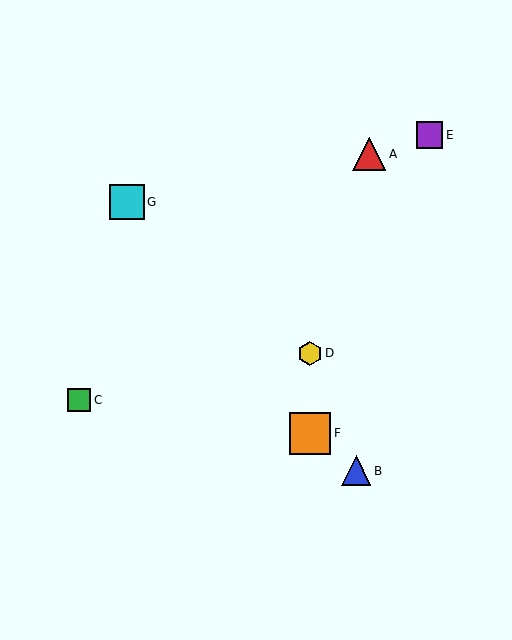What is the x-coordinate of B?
Object B is at x≈356.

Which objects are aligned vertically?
Objects D, F are aligned vertically.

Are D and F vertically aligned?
Yes, both are at x≈310.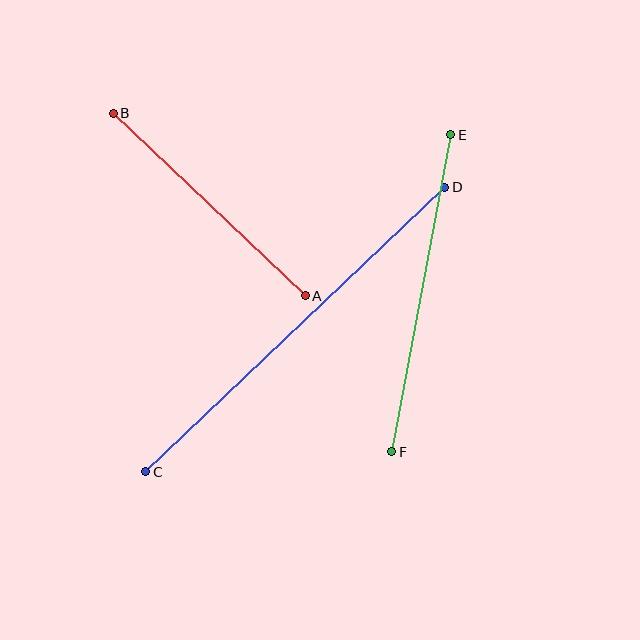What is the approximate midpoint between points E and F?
The midpoint is at approximately (421, 293) pixels.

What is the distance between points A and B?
The distance is approximately 265 pixels.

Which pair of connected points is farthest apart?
Points C and D are farthest apart.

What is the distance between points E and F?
The distance is approximately 322 pixels.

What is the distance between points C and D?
The distance is approximately 413 pixels.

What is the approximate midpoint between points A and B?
The midpoint is at approximately (209, 205) pixels.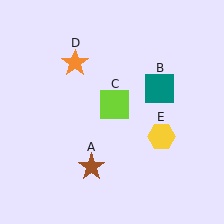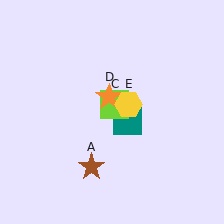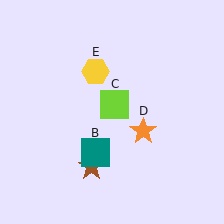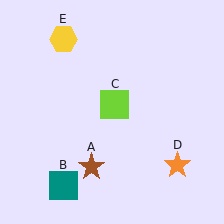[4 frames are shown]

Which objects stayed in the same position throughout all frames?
Brown star (object A) and lime square (object C) remained stationary.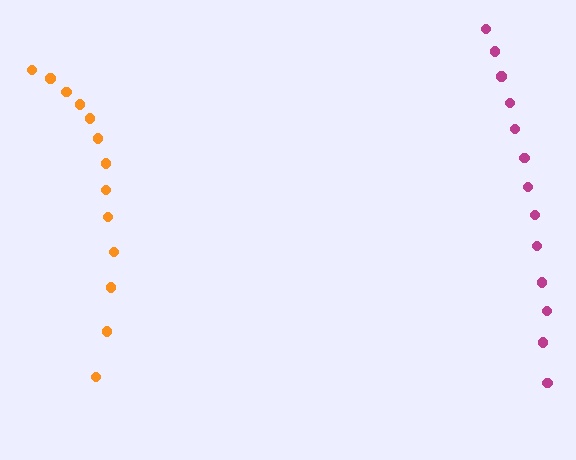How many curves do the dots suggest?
There are 2 distinct paths.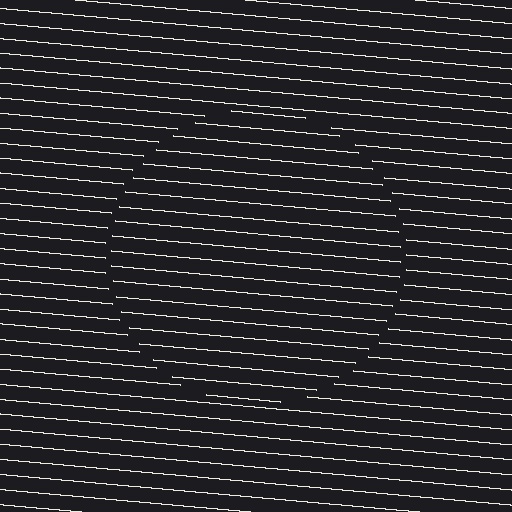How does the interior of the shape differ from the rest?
The interior of the shape contains the same grating, shifted by half a period — the contour is defined by the phase discontinuity where line-ends from the inner and outer gratings abut.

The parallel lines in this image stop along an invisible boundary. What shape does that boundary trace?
An illusory circle. The interior of the shape contains the same grating, shifted by half a period — the contour is defined by the phase discontinuity where line-ends from the inner and outer gratings abut.